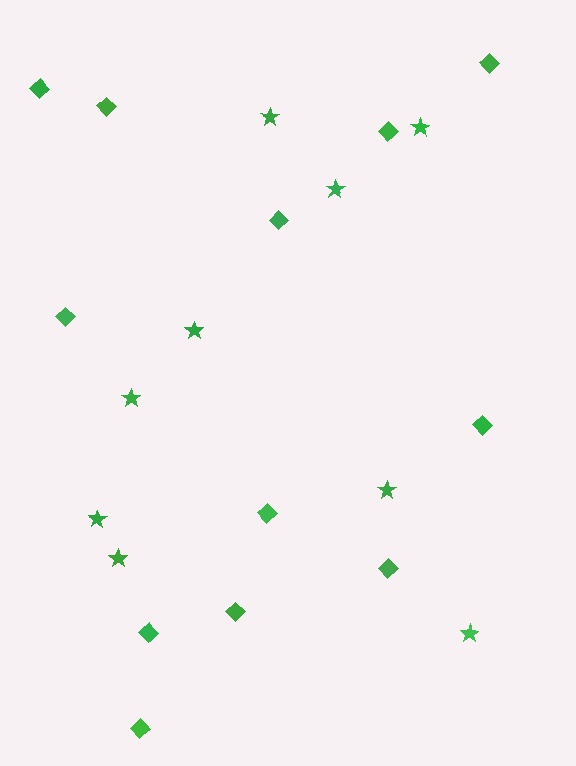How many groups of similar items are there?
There are 2 groups: one group of diamonds (12) and one group of stars (9).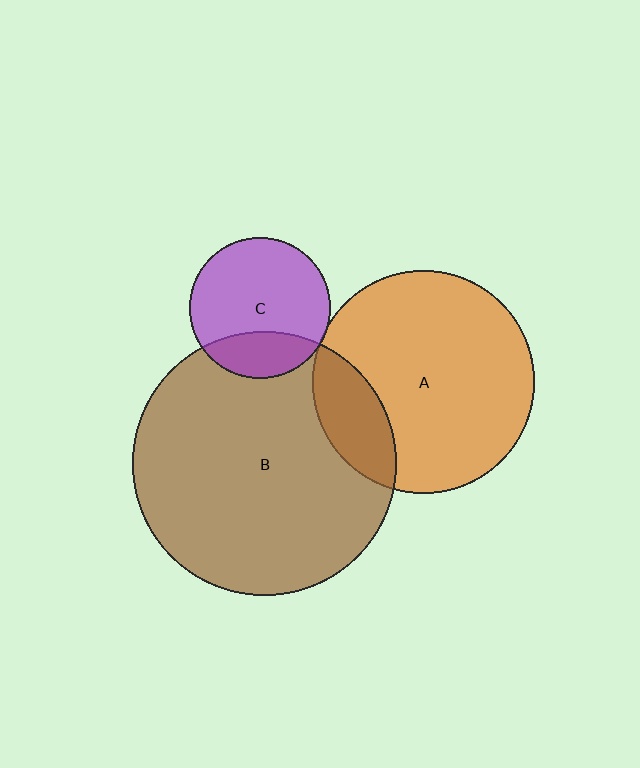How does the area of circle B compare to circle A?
Approximately 1.4 times.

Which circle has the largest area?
Circle B (brown).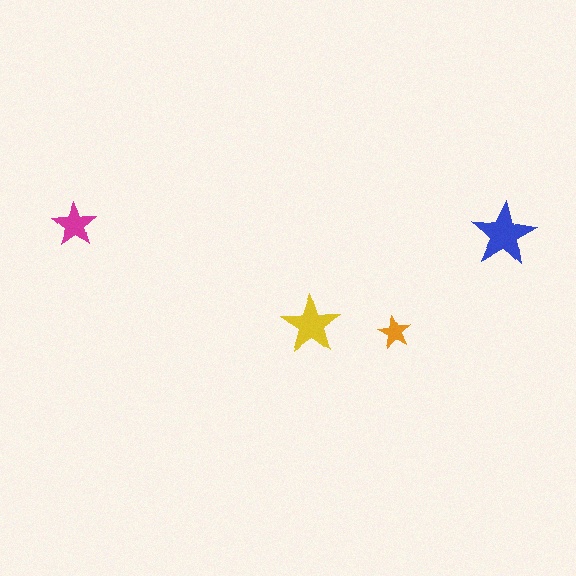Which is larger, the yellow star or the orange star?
The yellow one.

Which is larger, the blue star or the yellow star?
The blue one.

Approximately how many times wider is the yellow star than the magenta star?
About 1.5 times wider.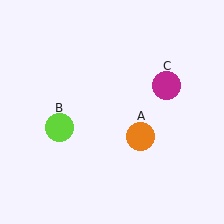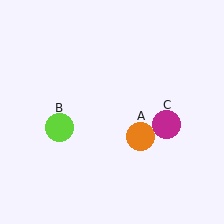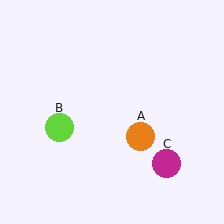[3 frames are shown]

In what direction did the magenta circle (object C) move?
The magenta circle (object C) moved down.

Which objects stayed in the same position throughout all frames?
Orange circle (object A) and lime circle (object B) remained stationary.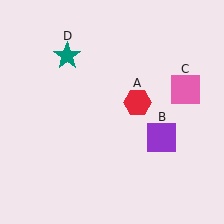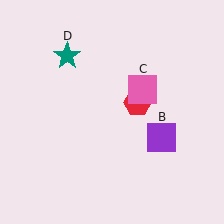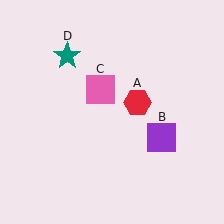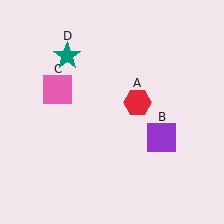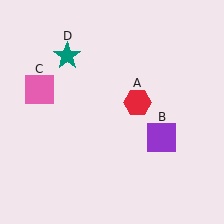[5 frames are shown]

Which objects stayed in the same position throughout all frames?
Red hexagon (object A) and purple square (object B) and teal star (object D) remained stationary.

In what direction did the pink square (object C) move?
The pink square (object C) moved left.